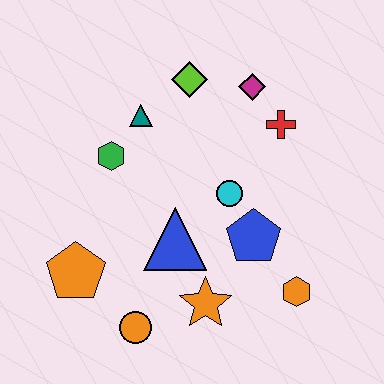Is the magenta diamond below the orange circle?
No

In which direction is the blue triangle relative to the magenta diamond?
The blue triangle is below the magenta diamond.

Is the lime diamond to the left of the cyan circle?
Yes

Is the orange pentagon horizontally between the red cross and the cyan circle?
No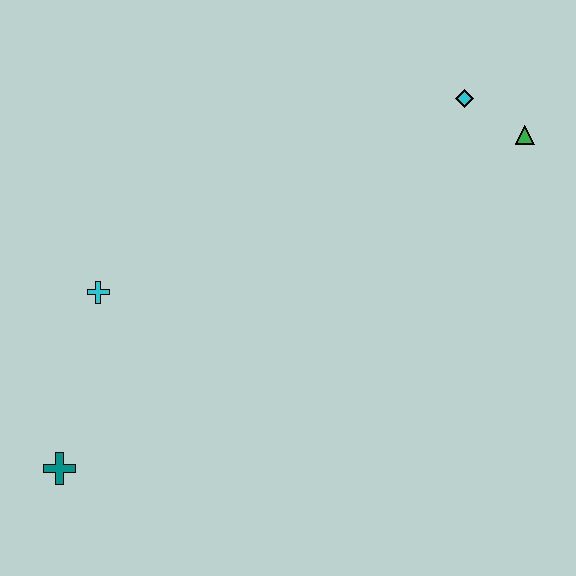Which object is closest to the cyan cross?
The teal cross is closest to the cyan cross.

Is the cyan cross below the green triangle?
Yes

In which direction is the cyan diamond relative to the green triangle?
The cyan diamond is to the left of the green triangle.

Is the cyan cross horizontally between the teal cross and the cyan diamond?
Yes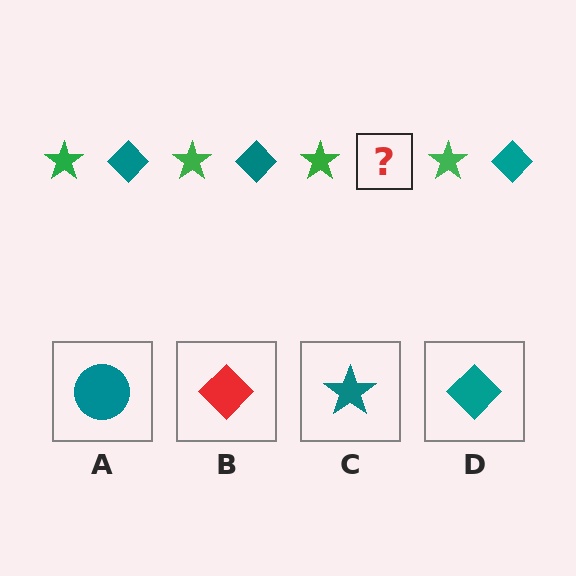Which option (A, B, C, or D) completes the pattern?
D.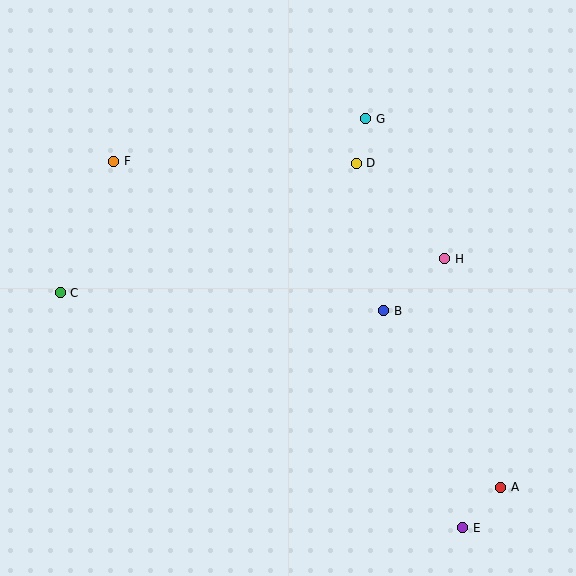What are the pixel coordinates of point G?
Point G is at (366, 119).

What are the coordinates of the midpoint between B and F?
The midpoint between B and F is at (249, 236).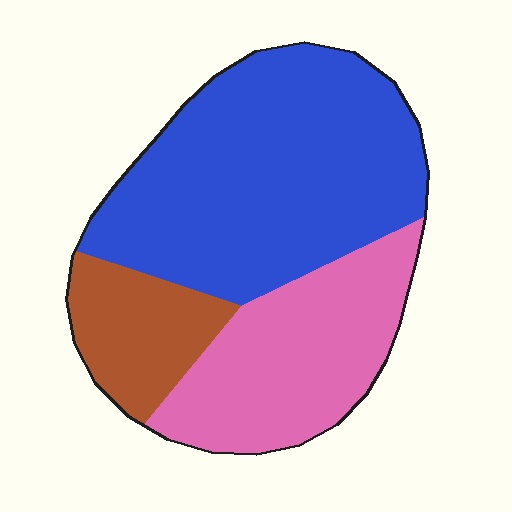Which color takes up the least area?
Brown, at roughly 15%.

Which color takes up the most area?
Blue, at roughly 55%.